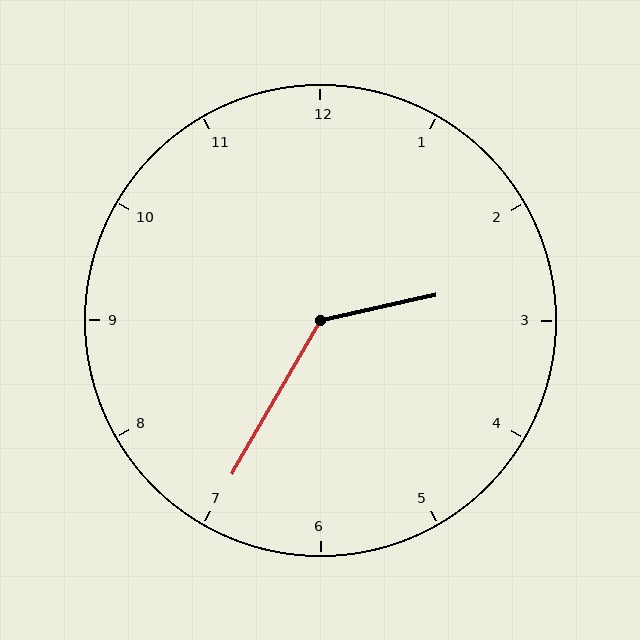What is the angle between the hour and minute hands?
Approximately 132 degrees.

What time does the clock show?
2:35.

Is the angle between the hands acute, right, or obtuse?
It is obtuse.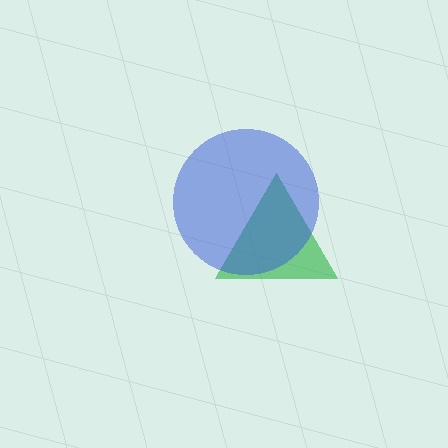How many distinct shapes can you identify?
There are 2 distinct shapes: a green triangle, a blue circle.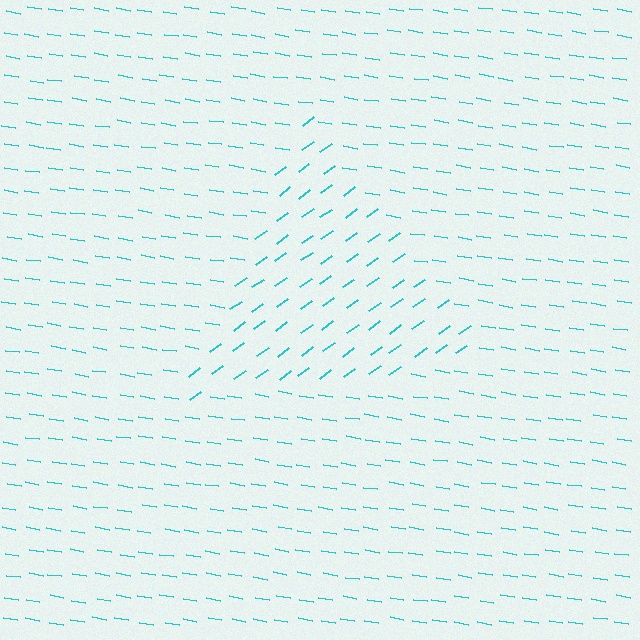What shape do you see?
I see a triangle.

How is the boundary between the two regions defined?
The boundary is defined purely by a change in line orientation (approximately 45 degrees difference). All lines are the same color and thickness.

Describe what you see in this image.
The image is filled with small cyan line segments. A triangle region in the image has lines oriented differently from the surrounding lines, creating a visible texture boundary.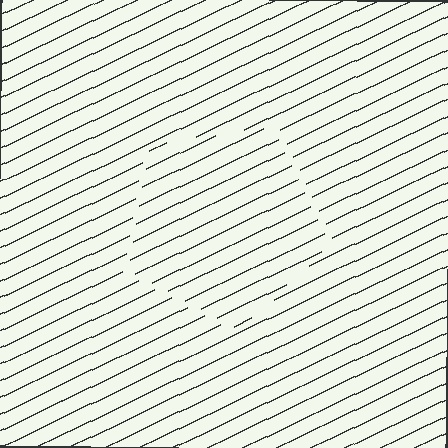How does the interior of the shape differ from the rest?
The interior of the shape contains the same grating, shifted by half a period — the contour is defined by the phase discontinuity where line-ends from the inner and outer gratings abut.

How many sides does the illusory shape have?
5 sides — the line-ends trace a pentagon.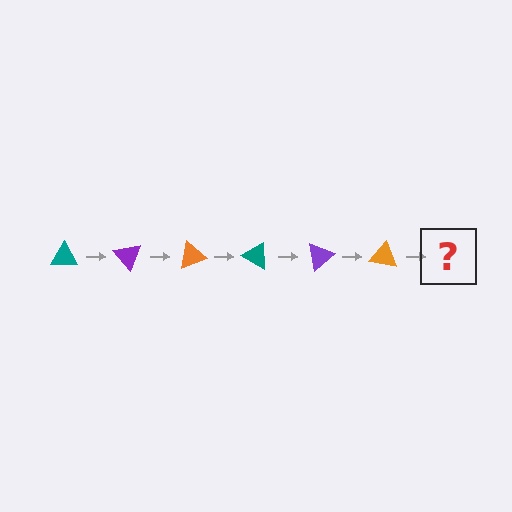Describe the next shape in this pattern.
It should be a teal triangle, rotated 300 degrees from the start.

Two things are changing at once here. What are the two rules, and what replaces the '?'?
The two rules are that it rotates 50 degrees each step and the color cycles through teal, purple, and orange. The '?' should be a teal triangle, rotated 300 degrees from the start.